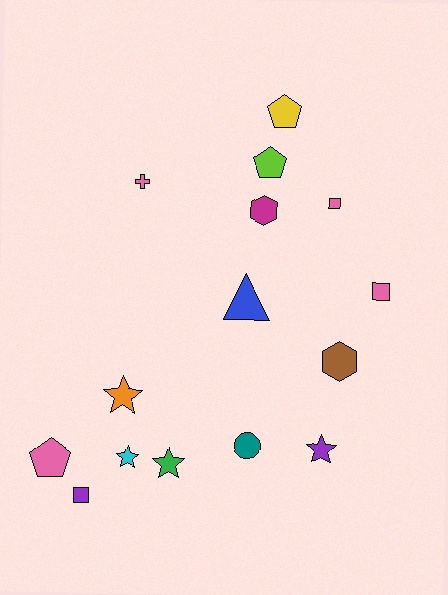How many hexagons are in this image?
There are 2 hexagons.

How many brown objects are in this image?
There is 1 brown object.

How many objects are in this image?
There are 15 objects.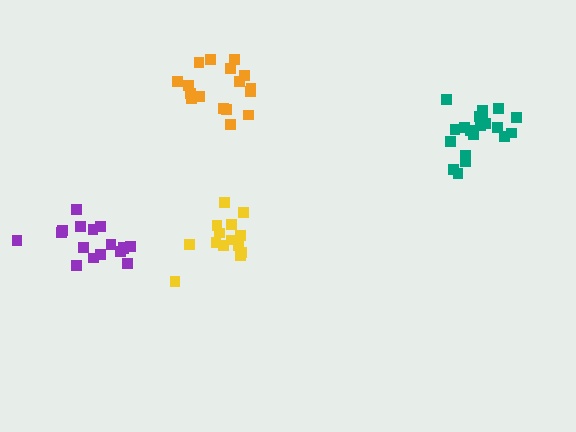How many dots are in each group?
Group 1: 20 dots, Group 2: 17 dots, Group 3: 17 dots, Group 4: 14 dots (68 total).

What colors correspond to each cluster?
The clusters are colored: teal, orange, purple, yellow.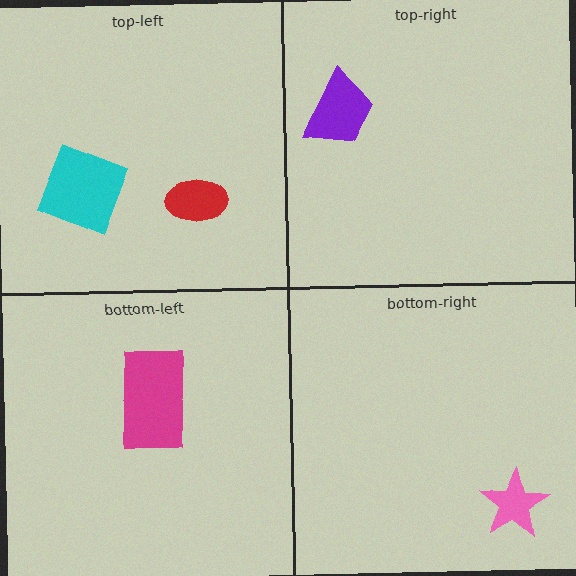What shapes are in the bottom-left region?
The magenta rectangle.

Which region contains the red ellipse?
The top-left region.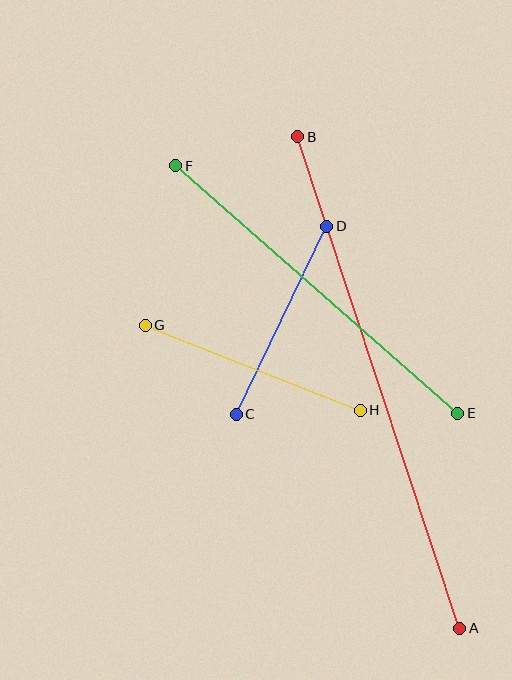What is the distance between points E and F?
The distance is approximately 375 pixels.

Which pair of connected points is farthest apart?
Points A and B are farthest apart.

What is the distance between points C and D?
The distance is approximately 209 pixels.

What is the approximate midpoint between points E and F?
The midpoint is at approximately (317, 289) pixels.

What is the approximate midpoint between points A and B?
The midpoint is at approximately (379, 383) pixels.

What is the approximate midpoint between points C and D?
The midpoint is at approximately (281, 320) pixels.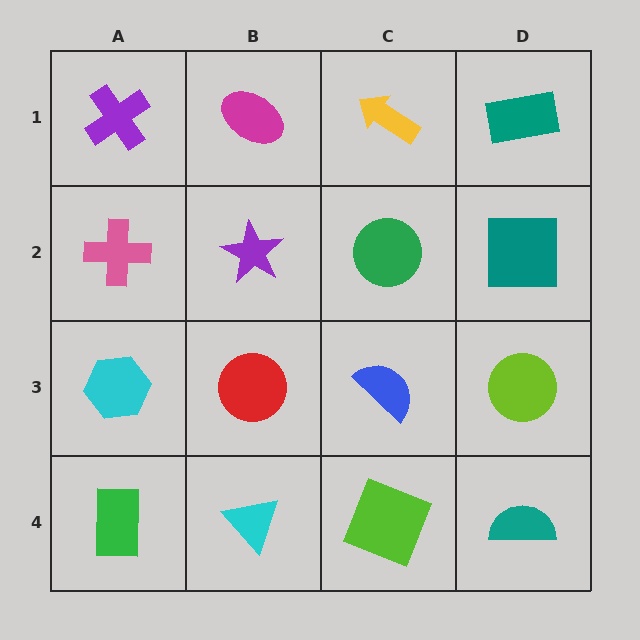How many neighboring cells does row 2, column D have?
3.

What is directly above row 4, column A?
A cyan hexagon.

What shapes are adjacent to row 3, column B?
A purple star (row 2, column B), a cyan triangle (row 4, column B), a cyan hexagon (row 3, column A), a blue semicircle (row 3, column C).